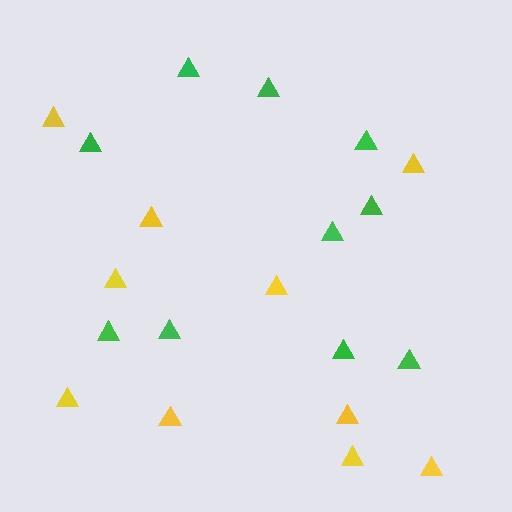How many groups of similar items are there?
There are 2 groups: one group of yellow triangles (10) and one group of green triangles (10).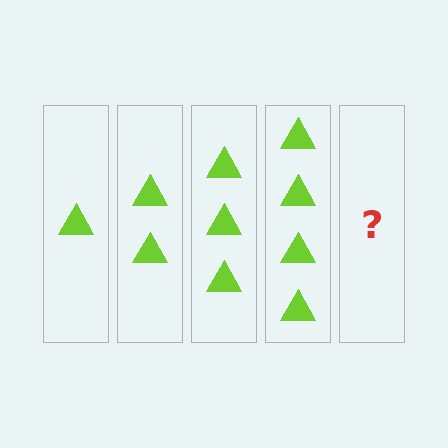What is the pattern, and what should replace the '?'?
The pattern is that each step adds one more triangle. The '?' should be 5 triangles.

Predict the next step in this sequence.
The next step is 5 triangles.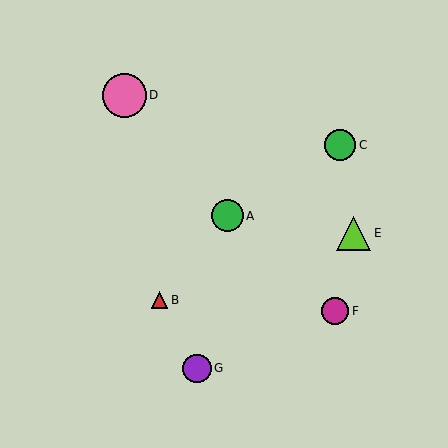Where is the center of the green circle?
The center of the green circle is at (340, 145).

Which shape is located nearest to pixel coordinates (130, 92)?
The pink circle (labeled D) at (124, 95) is nearest to that location.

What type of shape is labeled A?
Shape A is a green circle.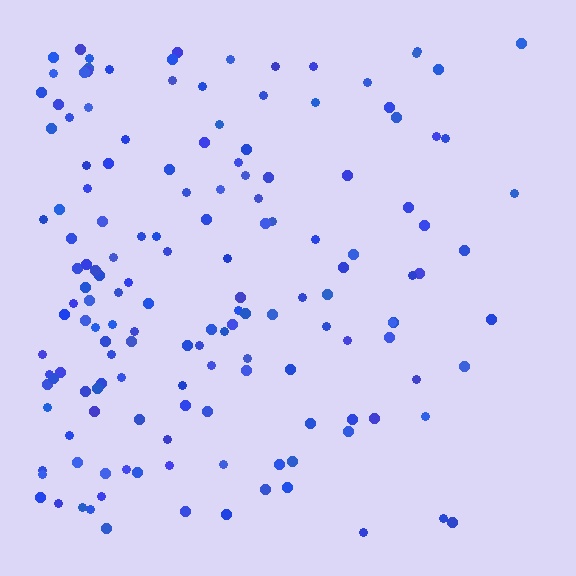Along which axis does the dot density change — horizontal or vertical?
Horizontal.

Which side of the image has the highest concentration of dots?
The left.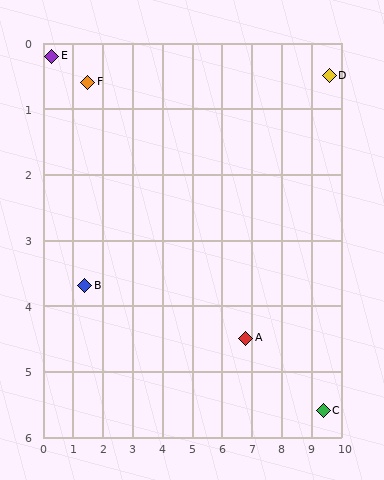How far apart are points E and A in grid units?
Points E and A are about 7.8 grid units apart.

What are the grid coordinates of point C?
Point C is at approximately (9.4, 5.6).